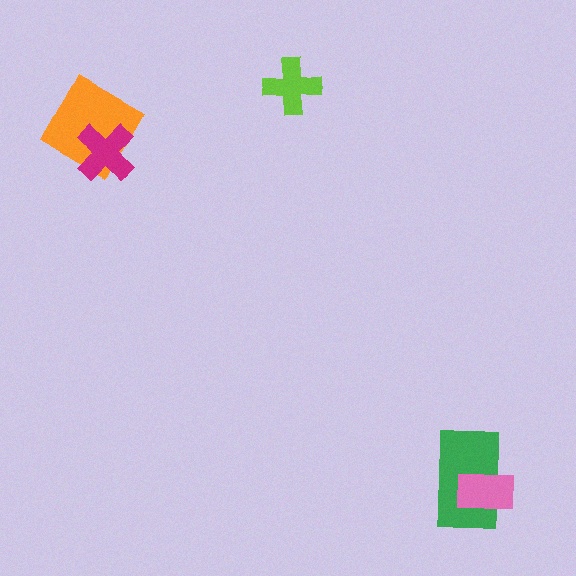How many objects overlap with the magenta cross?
1 object overlaps with the magenta cross.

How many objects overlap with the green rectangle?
1 object overlaps with the green rectangle.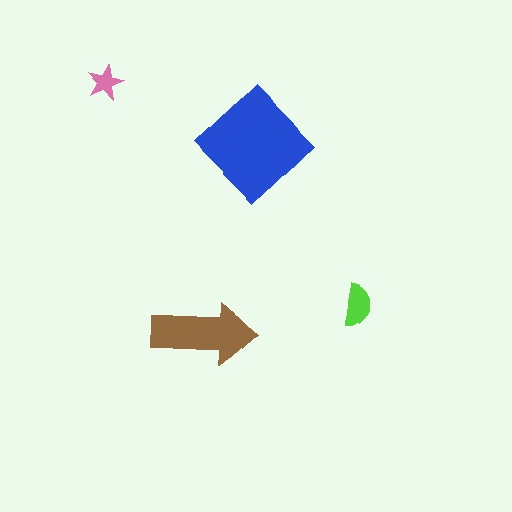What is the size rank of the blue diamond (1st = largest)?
1st.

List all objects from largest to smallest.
The blue diamond, the brown arrow, the lime semicircle, the pink star.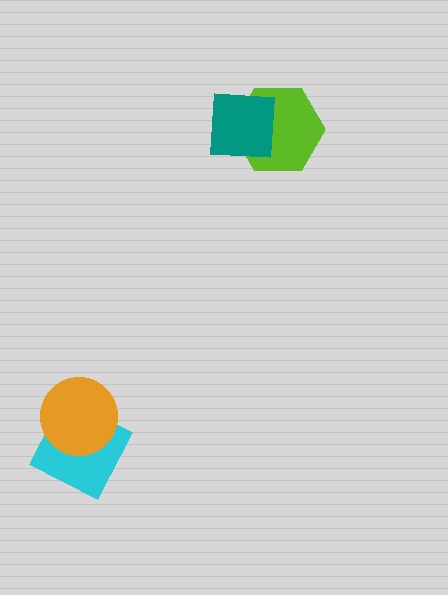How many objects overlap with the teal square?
1 object overlaps with the teal square.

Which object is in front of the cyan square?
The orange circle is in front of the cyan square.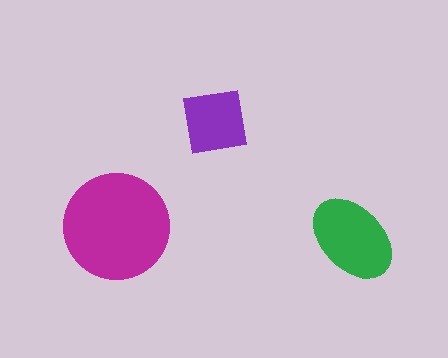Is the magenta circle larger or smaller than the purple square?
Larger.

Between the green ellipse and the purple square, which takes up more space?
The green ellipse.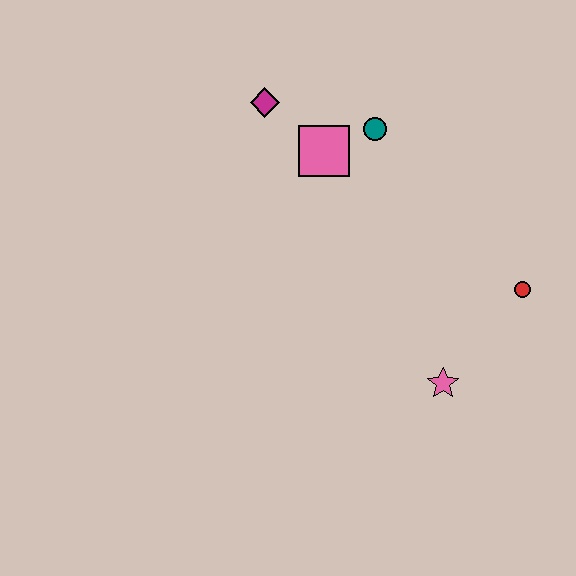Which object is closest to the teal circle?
The pink square is closest to the teal circle.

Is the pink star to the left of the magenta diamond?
No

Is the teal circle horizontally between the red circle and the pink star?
No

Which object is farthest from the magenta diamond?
The pink star is farthest from the magenta diamond.